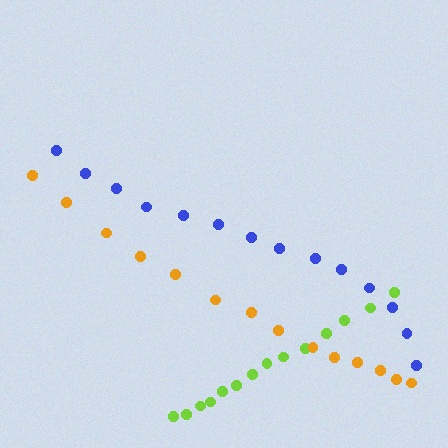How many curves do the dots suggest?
There are 3 distinct paths.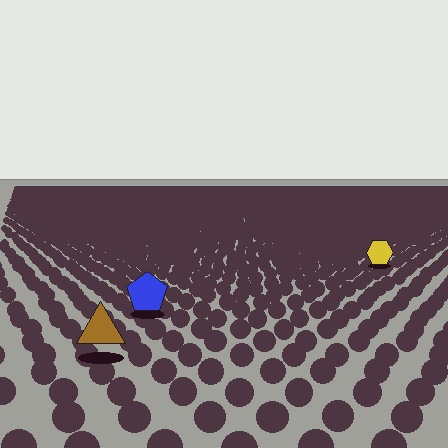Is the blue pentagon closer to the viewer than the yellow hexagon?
Yes. The blue pentagon is closer — you can tell from the texture gradient: the ground texture is coarser near it.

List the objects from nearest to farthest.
From nearest to farthest: the brown triangle, the blue pentagon, the yellow hexagon.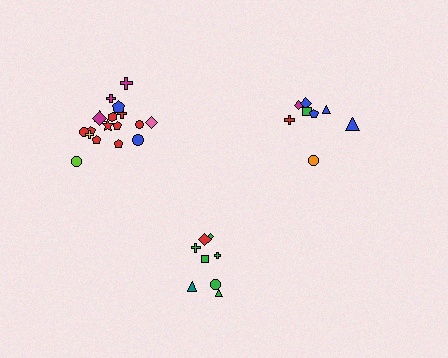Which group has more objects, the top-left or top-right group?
The top-left group.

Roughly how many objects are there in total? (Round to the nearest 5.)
Roughly 35 objects in total.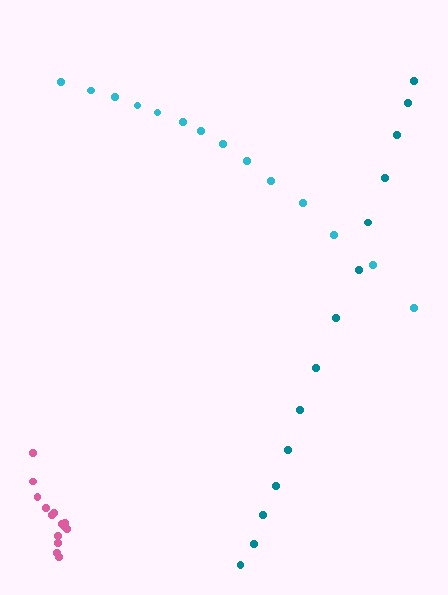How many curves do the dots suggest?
There are 3 distinct paths.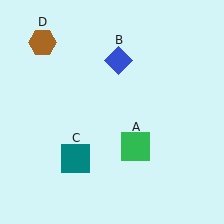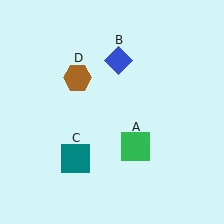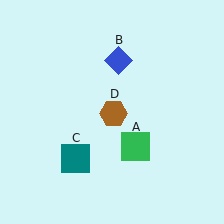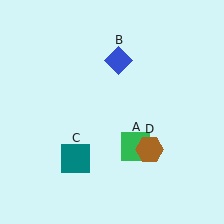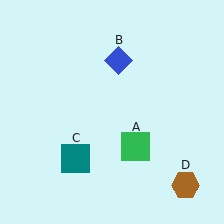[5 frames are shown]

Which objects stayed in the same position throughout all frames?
Green square (object A) and blue diamond (object B) and teal square (object C) remained stationary.